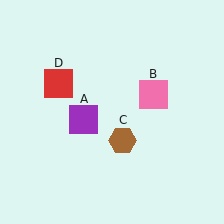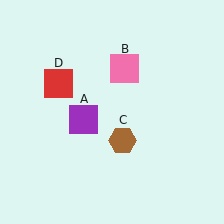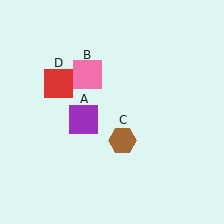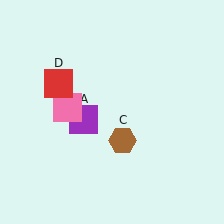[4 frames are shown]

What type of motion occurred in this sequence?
The pink square (object B) rotated counterclockwise around the center of the scene.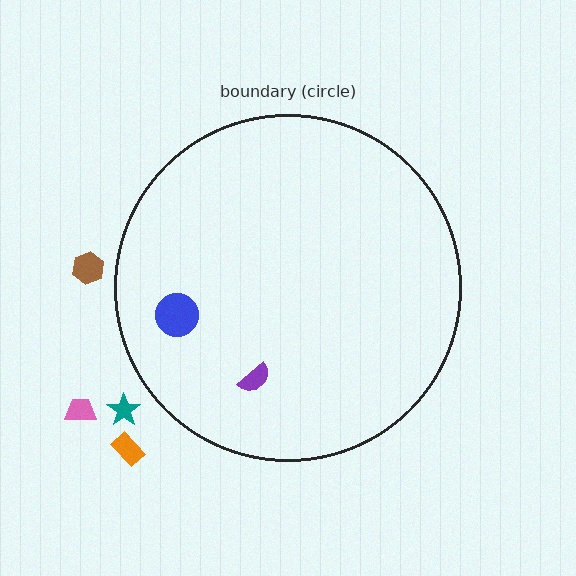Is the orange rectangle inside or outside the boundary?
Outside.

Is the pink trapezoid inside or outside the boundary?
Outside.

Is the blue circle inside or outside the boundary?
Inside.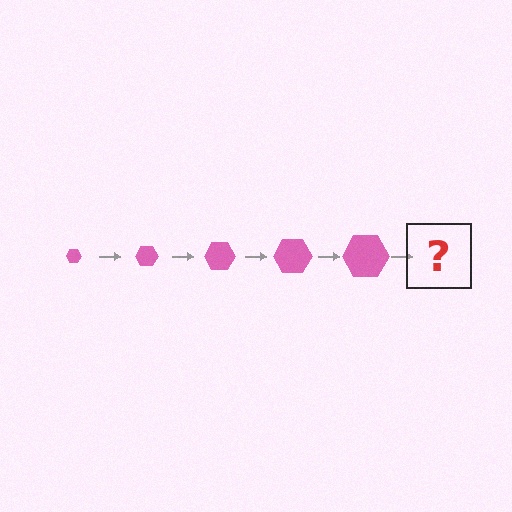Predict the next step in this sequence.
The next step is a pink hexagon, larger than the previous one.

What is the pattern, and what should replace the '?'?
The pattern is that the hexagon gets progressively larger each step. The '?' should be a pink hexagon, larger than the previous one.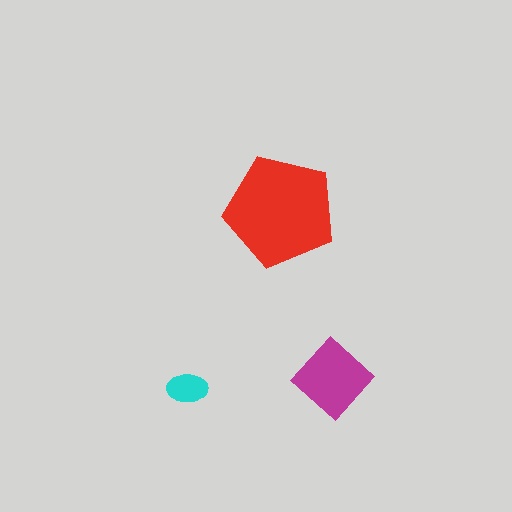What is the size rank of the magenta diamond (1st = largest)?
2nd.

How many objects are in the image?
There are 3 objects in the image.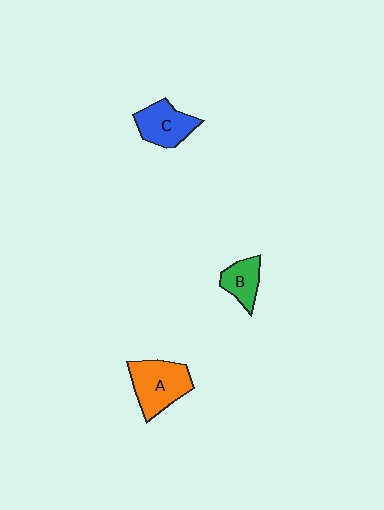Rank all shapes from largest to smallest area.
From largest to smallest: A (orange), C (blue), B (green).